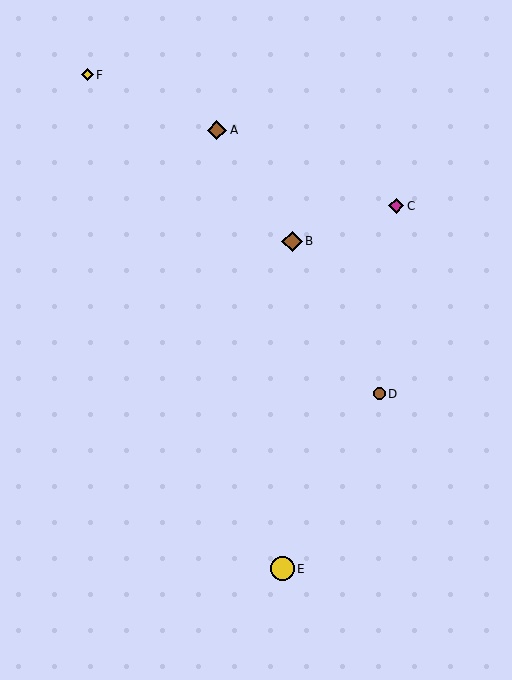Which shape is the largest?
The yellow circle (labeled E) is the largest.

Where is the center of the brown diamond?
The center of the brown diamond is at (292, 241).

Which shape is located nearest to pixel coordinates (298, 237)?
The brown diamond (labeled B) at (292, 241) is nearest to that location.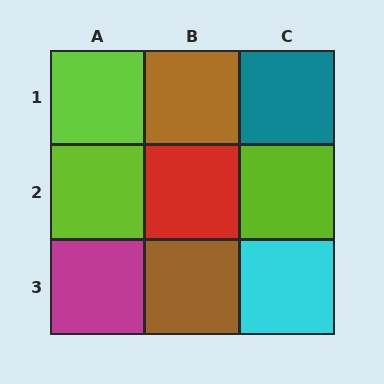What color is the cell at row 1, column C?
Teal.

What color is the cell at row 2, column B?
Red.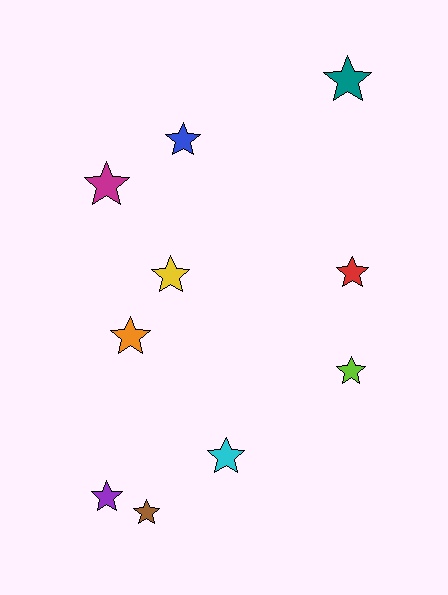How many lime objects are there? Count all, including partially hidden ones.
There is 1 lime object.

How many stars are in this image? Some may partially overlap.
There are 10 stars.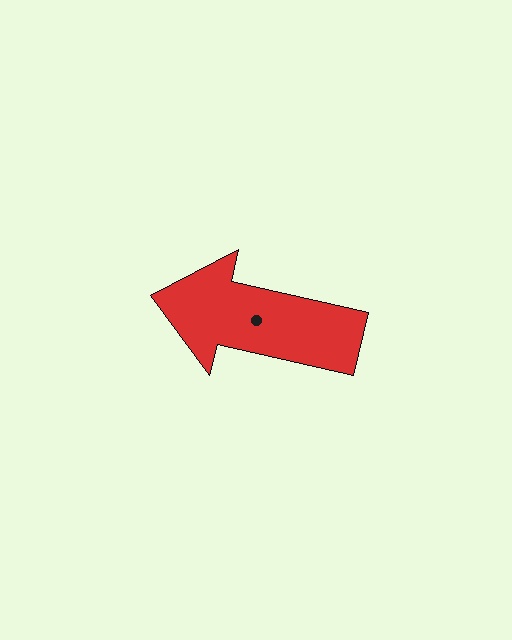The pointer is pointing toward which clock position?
Roughly 9 o'clock.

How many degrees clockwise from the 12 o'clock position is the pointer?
Approximately 283 degrees.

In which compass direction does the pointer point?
West.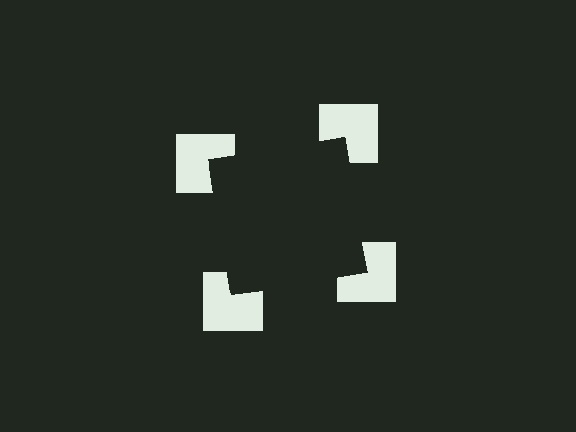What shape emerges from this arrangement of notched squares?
An illusory square — its edges are inferred from the aligned wedge cuts in the notched squares, not physically drawn.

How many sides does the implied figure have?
4 sides.